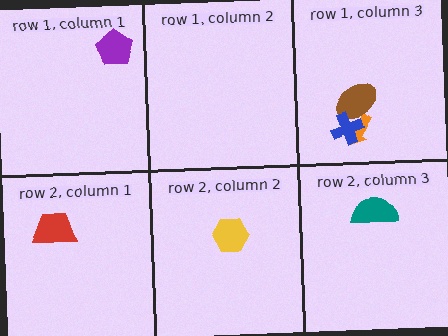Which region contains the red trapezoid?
The row 2, column 1 region.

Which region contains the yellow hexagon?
The row 2, column 2 region.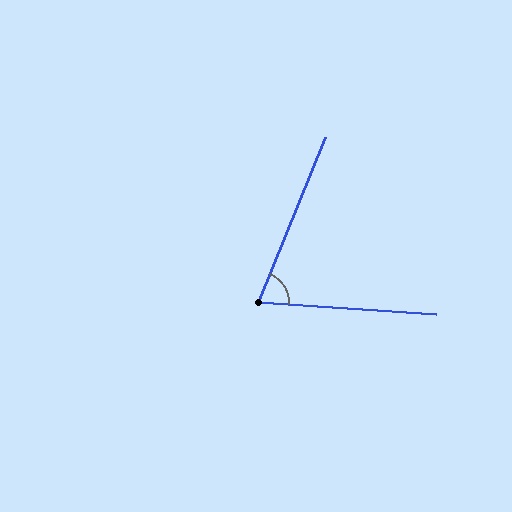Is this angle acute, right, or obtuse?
It is acute.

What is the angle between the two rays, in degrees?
Approximately 72 degrees.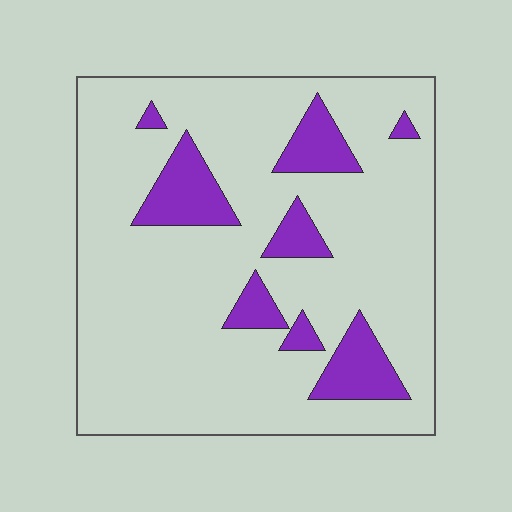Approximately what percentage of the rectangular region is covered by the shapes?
Approximately 15%.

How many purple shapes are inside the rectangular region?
8.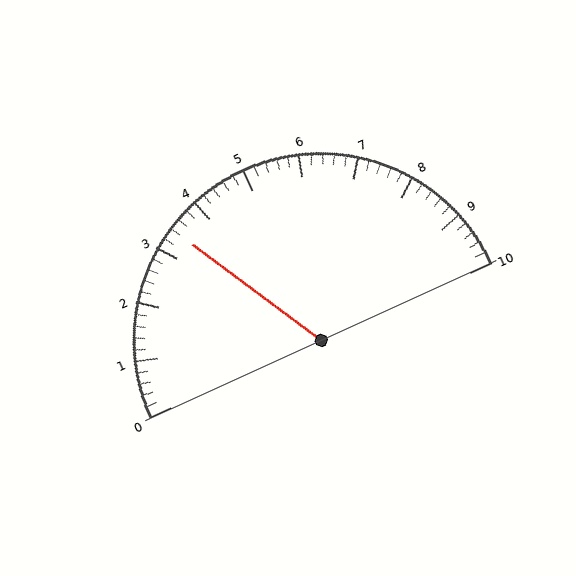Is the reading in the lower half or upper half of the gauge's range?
The reading is in the lower half of the range (0 to 10).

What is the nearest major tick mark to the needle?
The nearest major tick mark is 3.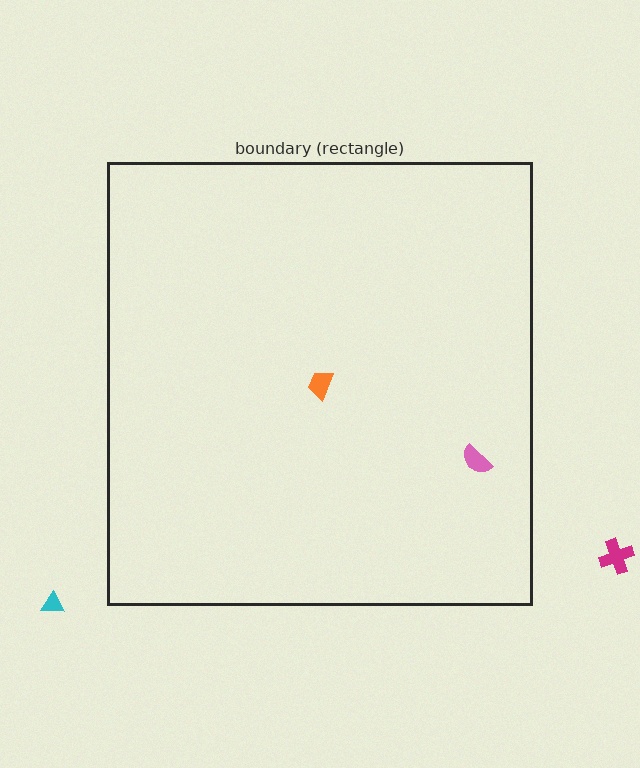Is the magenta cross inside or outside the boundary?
Outside.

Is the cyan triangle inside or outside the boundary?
Outside.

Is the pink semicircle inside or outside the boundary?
Inside.